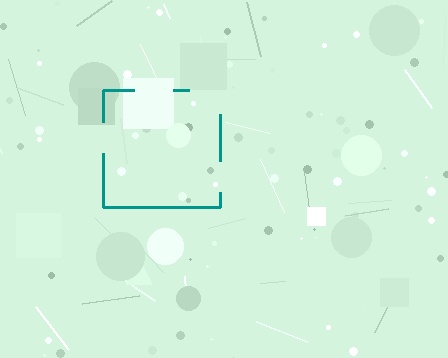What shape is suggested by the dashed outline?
The dashed outline suggests a square.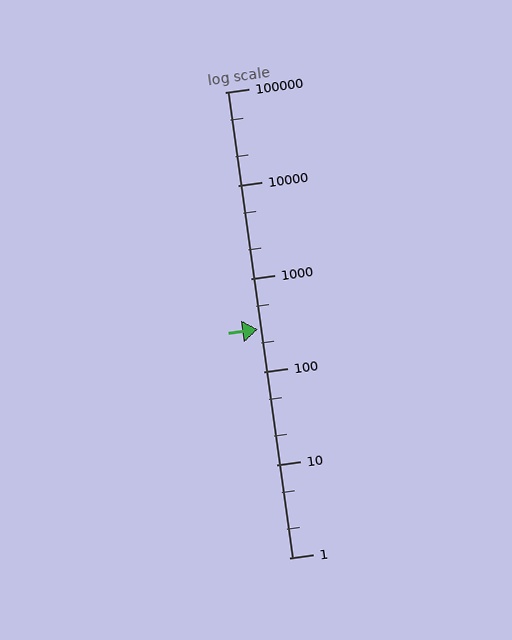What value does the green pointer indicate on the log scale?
The pointer indicates approximately 280.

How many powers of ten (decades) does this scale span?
The scale spans 5 decades, from 1 to 100000.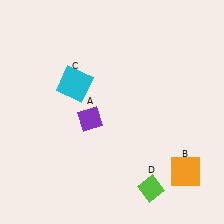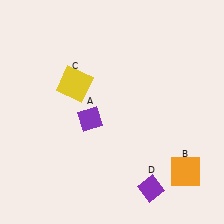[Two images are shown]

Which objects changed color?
C changed from cyan to yellow. D changed from lime to purple.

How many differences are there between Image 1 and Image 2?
There are 2 differences between the two images.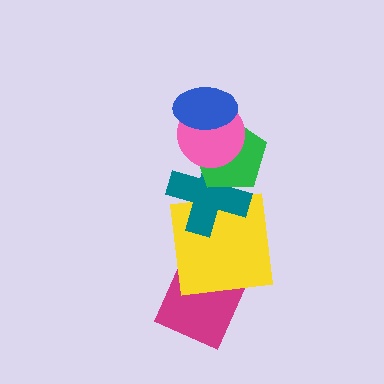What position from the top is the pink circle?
The pink circle is 2nd from the top.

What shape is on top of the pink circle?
The blue ellipse is on top of the pink circle.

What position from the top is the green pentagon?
The green pentagon is 3rd from the top.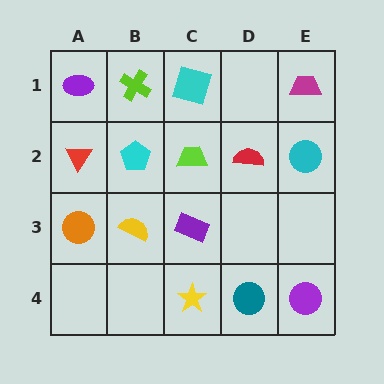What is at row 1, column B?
A lime cross.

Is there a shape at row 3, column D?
No, that cell is empty.